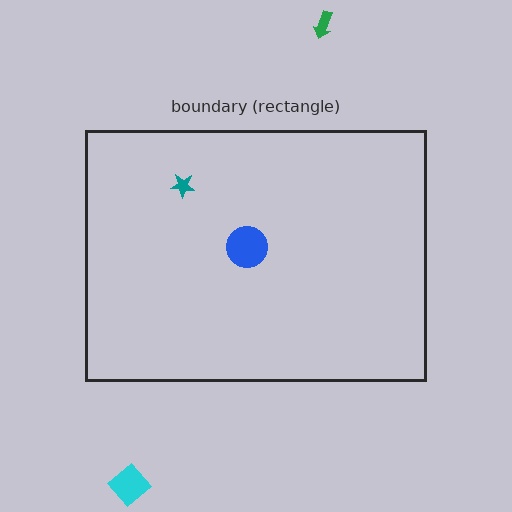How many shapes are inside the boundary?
2 inside, 2 outside.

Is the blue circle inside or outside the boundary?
Inside.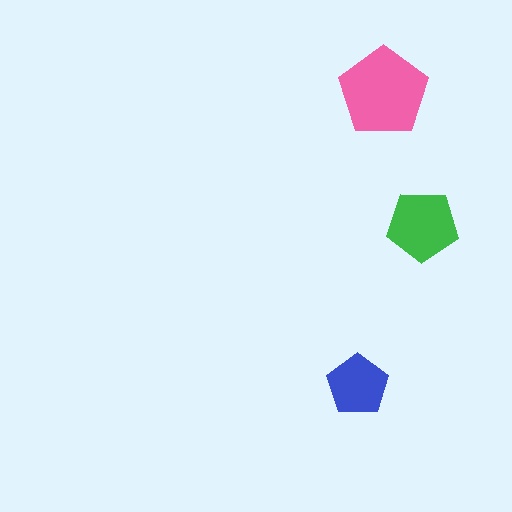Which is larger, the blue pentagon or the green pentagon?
The green one.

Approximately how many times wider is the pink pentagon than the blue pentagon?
About 1.5 times wider.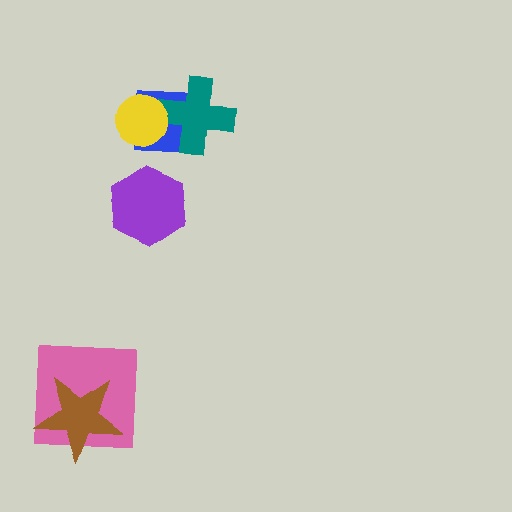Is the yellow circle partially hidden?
No, no other shape covers it.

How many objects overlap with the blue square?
2 objects overlap with the blue square.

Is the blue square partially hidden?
Yes, it is partially covered by another shape.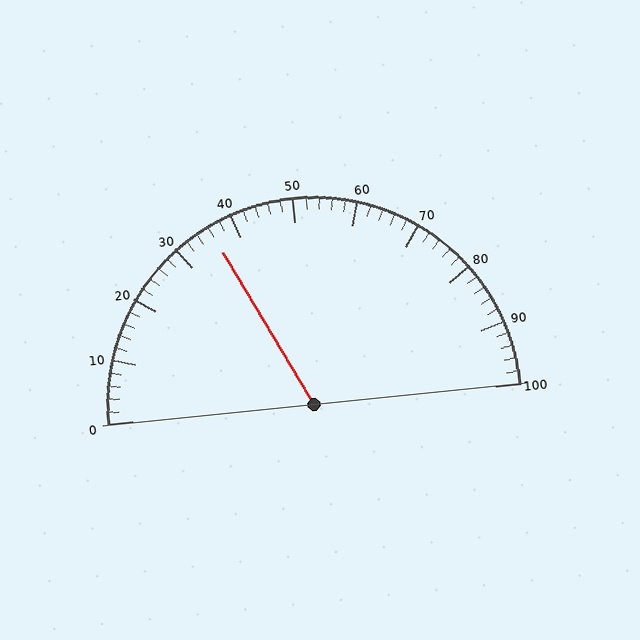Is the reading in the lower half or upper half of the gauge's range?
The reading is in the lower half of the range (0 to 100).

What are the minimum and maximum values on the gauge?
The gauge ranges from 0 to 100.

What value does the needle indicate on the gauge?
The needle indicates approximately 36.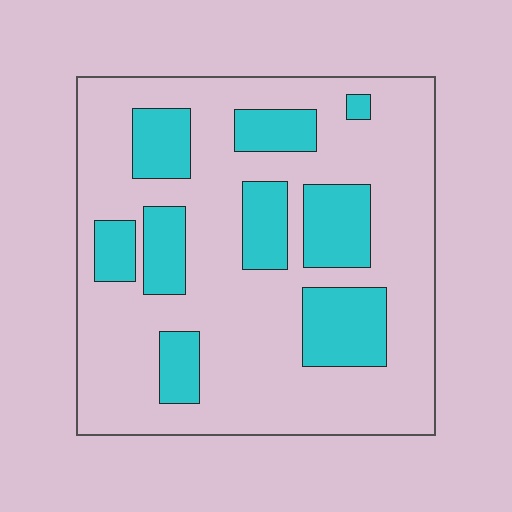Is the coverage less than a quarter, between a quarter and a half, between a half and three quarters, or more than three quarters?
Between a quarter and a half.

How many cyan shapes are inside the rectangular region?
9.